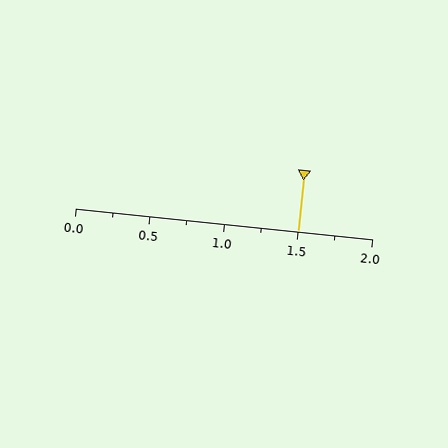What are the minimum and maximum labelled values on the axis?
The axis runs from 0.0 to 2.0.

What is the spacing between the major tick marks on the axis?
The major ticks are spaced 0.5 apart.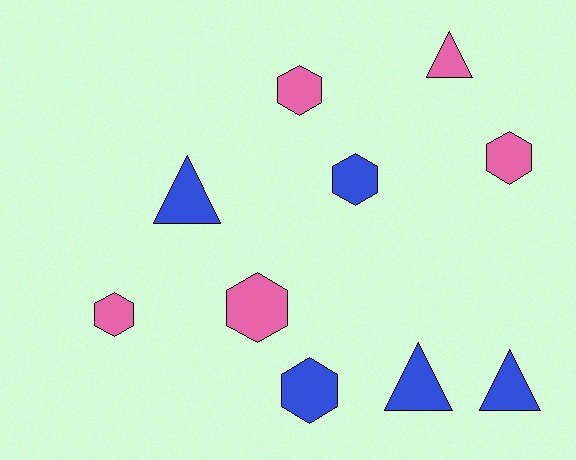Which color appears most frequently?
Pink, with 5 objects.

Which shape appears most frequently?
Hexagon, with 6 objects.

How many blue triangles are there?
There are 3 blue triangles.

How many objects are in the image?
There are 10 objects.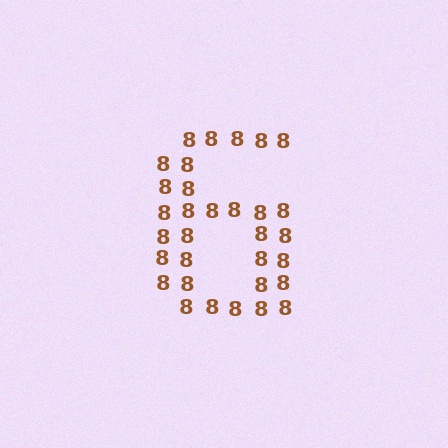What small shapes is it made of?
It is made of small digit 8's.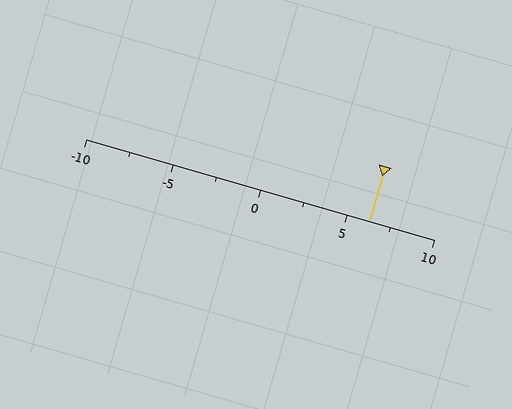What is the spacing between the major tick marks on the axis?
The major ticks are spaced 5 apart.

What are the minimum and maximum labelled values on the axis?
The axis runs from -10 to 10.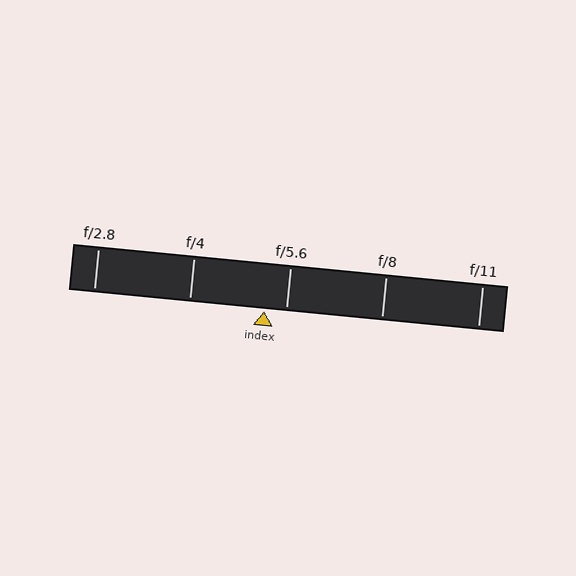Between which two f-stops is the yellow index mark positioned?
The index mark is between f/4 and f/5.6.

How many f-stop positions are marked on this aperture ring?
There are 5 f-stop positions marked.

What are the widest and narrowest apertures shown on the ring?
The widest aperture shown is f/2.8 and the narrowest is f/11.